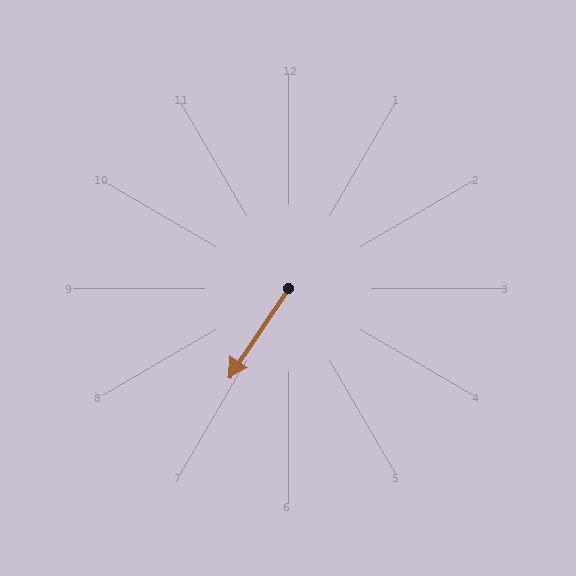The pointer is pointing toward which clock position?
Roughly 7 o'clock.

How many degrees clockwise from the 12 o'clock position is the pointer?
Approximately 214 degrees.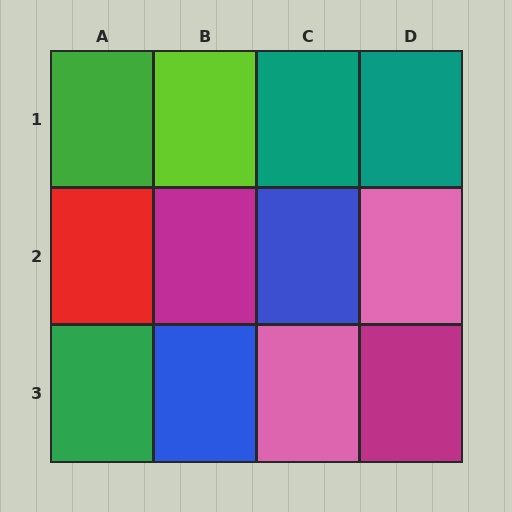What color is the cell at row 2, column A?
Red.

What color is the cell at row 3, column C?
Pink.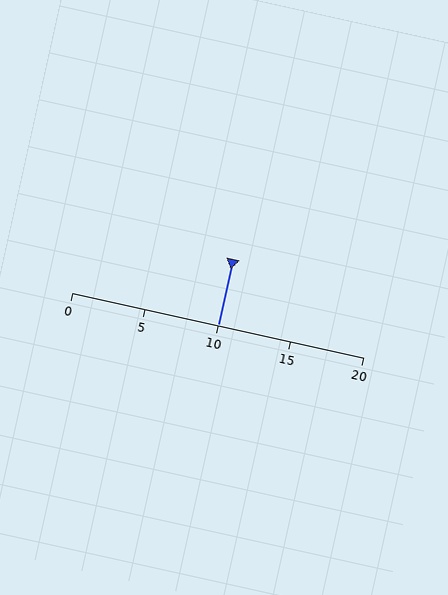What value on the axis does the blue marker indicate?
The marker indicates approximately 10.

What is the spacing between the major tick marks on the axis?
The major ticks are spaced 5 apart.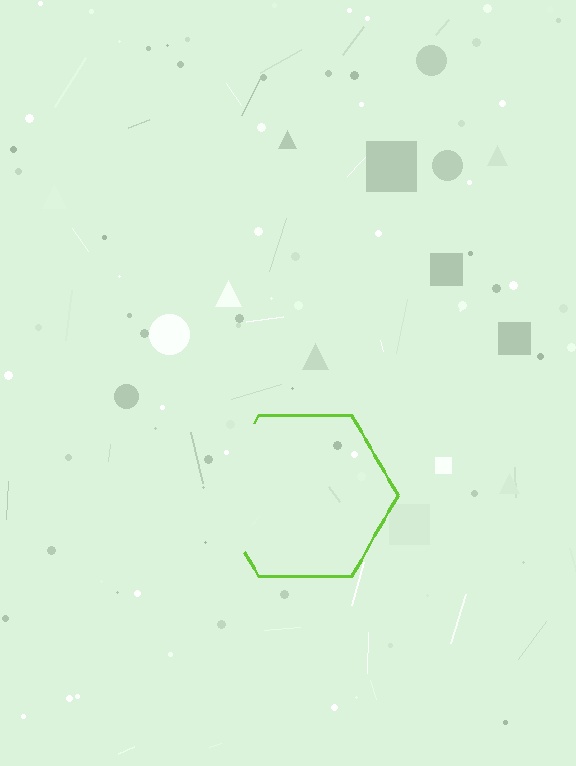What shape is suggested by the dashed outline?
The dashed outline suggests a hexagon.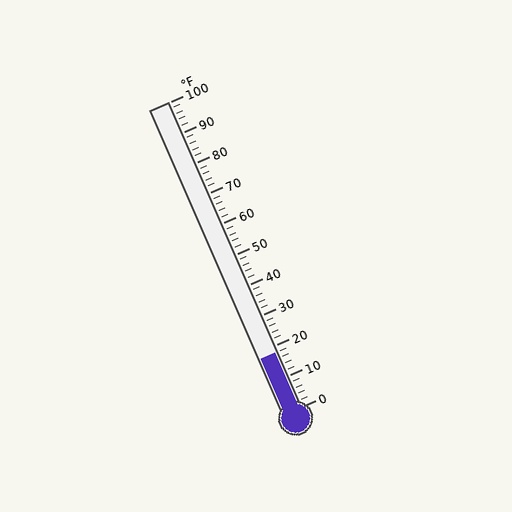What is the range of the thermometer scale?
The thermometer scale ranges from 0°F to 100°F.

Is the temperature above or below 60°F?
The temperature is below 60°F.